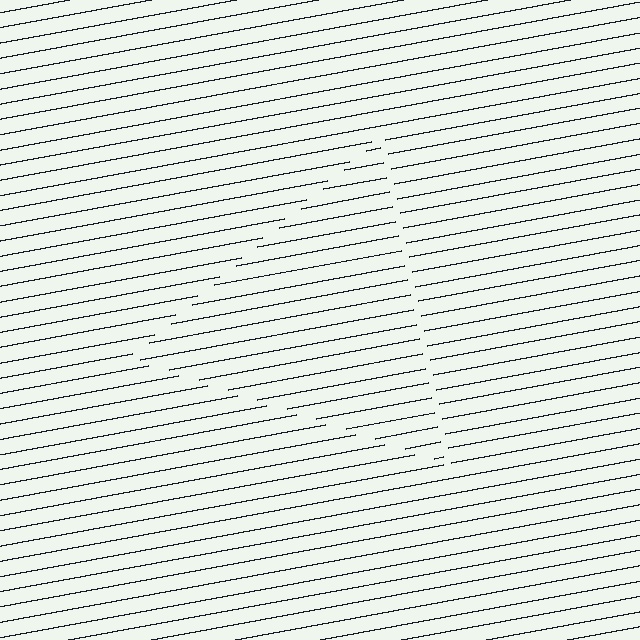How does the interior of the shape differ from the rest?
The interior of the shape contains the same grating, shifted by half a period — the contour is defined by the phase discontinuity where line-ends from the inner and outer gratings abut.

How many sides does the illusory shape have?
3 sides — the line-ends trace a triangle.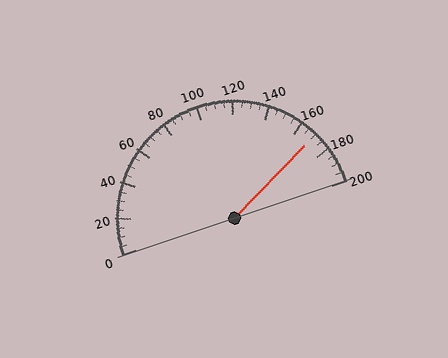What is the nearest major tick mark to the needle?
The nearest major tick mark is 160.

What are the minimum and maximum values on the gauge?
The gauge ranges from 0 to 200.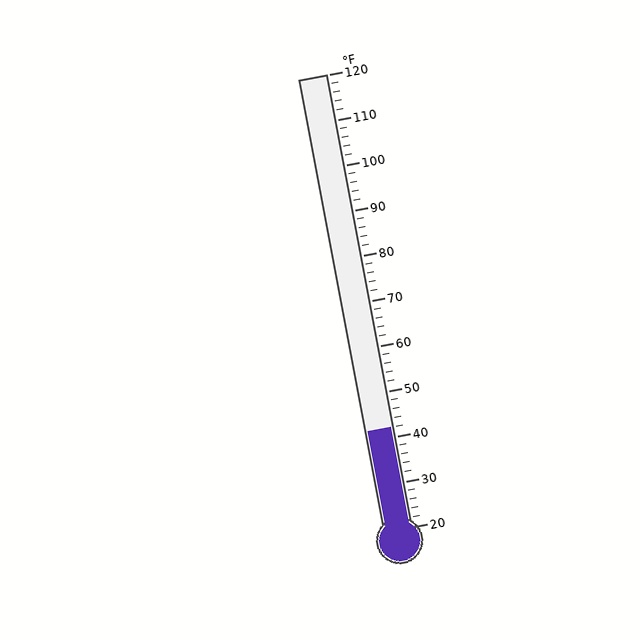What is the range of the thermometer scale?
The thermometer scale ranges from 20°F to 120°F.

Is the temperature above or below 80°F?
The temperature is below 80°F.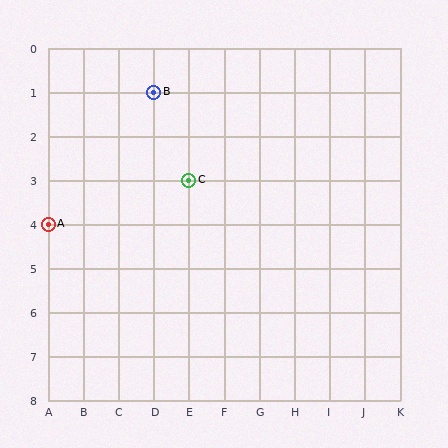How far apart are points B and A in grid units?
Points B and A are 3 columns and 3 rows apart (about 4.2 grid units diagonally).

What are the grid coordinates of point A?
Point A is at grid coordinates (A, 4).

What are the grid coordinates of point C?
Point C is at grid coordinates (E, 3).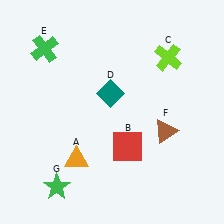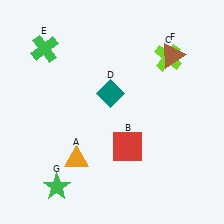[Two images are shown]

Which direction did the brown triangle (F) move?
The brown triangle (F) moved up.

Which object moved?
The brown triangle (F) moved up.